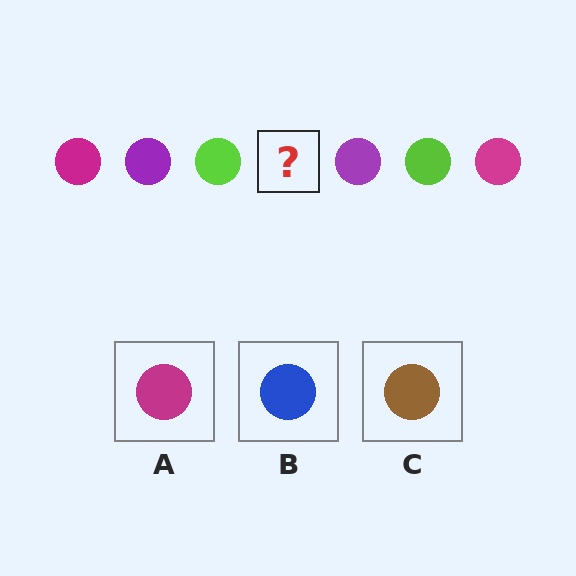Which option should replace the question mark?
Option A.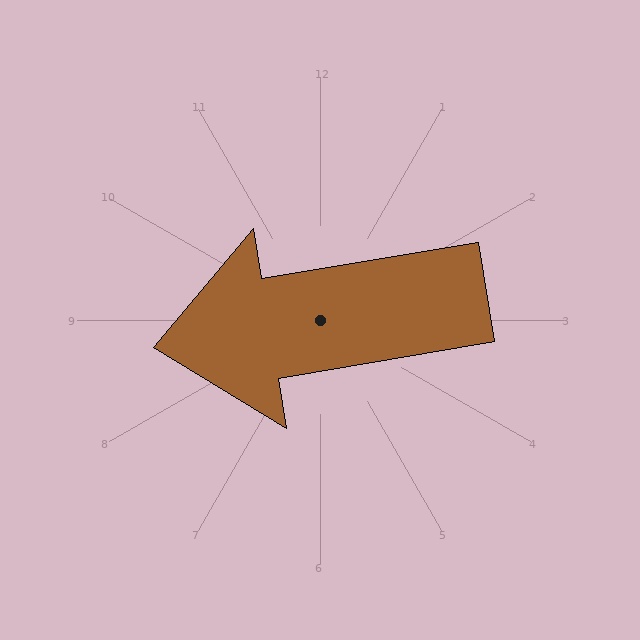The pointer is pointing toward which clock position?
Roughly 9 o'clock.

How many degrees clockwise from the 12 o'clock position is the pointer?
Approximately 260 degrees.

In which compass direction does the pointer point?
West.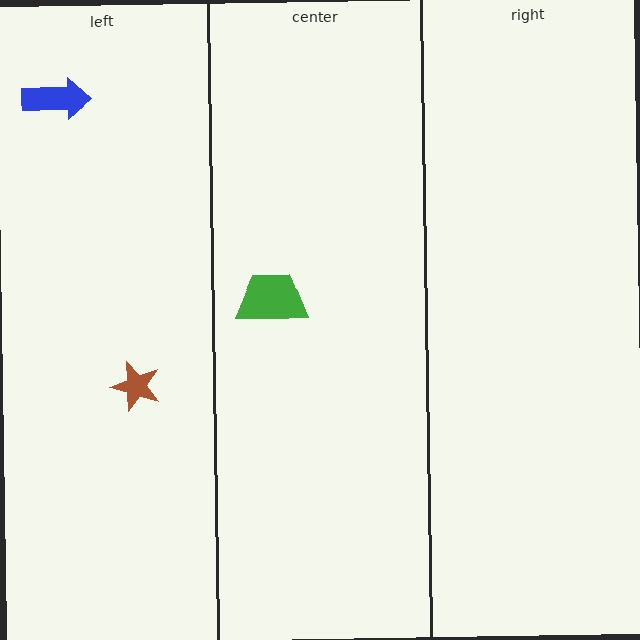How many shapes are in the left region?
2.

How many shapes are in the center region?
1.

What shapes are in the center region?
The green trapezoid.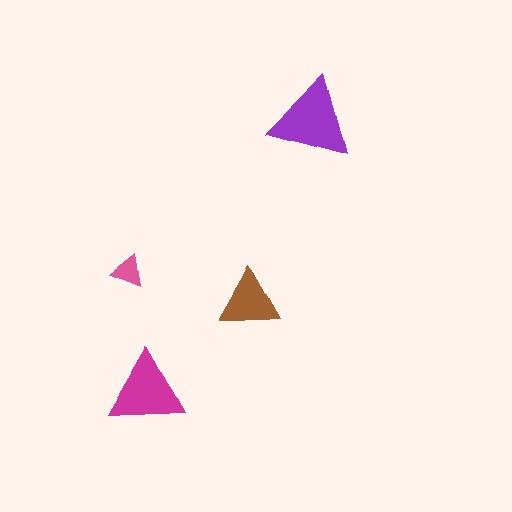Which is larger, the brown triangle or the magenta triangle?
The magenta one.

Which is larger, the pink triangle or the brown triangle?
The brown one.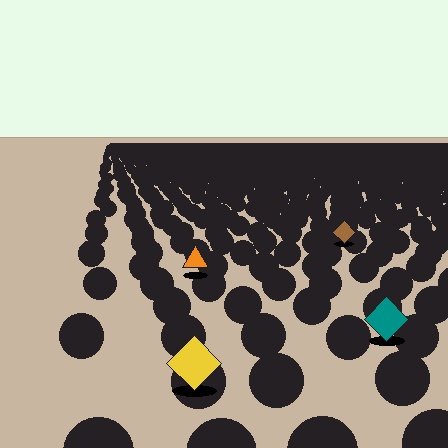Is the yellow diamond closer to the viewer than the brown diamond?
Yes. The yellow diamond is closer — you can tell from the texture gradient: the ground texture is coarser near it.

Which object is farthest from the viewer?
The brown diamond is farthest from the viewer. It appears smaller and the ground texture around it is denser.